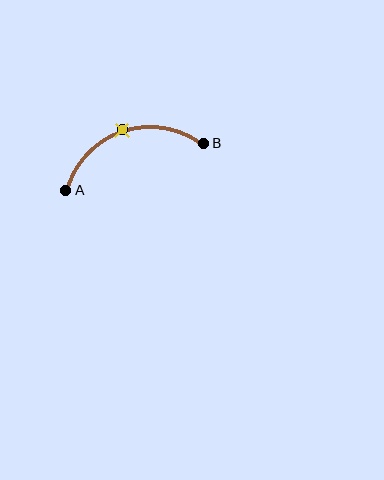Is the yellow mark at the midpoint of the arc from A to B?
Yes. The yellow mark lies on the arc at equal arc-length from both A and B — it is the arc midpoint.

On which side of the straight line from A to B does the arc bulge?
The arc bulges above the straight line connecting A and B.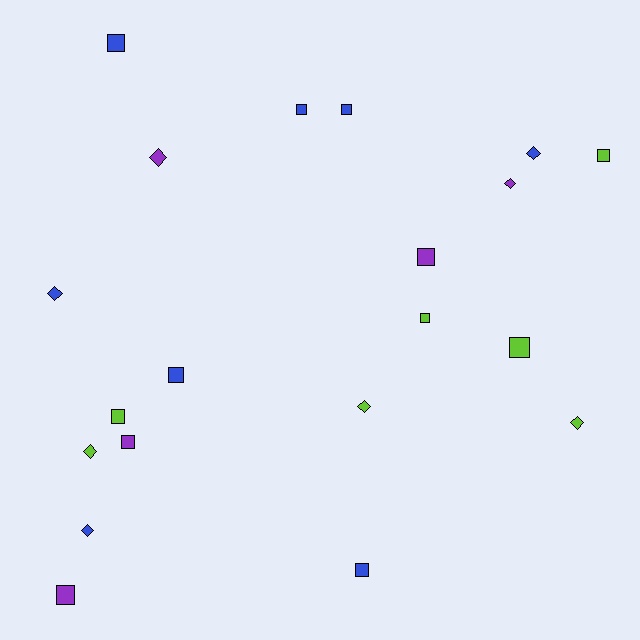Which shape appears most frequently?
Square, with 12 objects.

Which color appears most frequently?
Blue, with 8 objects.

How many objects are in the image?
There are 20 objects.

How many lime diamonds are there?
There are 3 lime diamonds.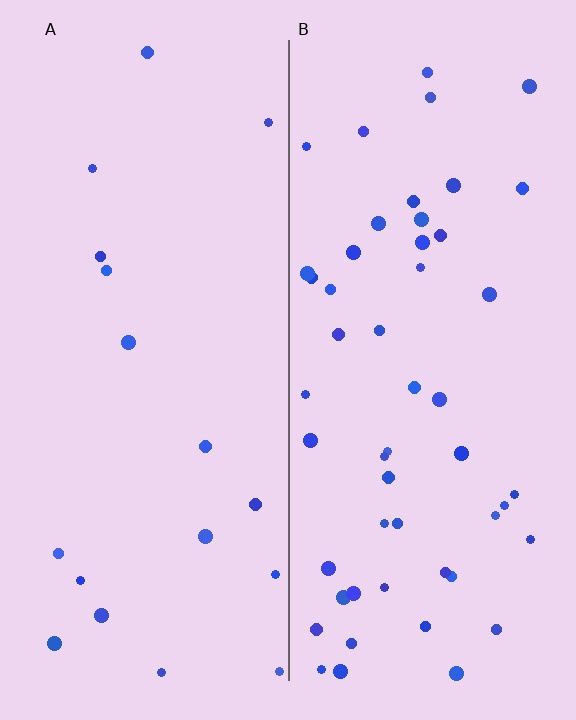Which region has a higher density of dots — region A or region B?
B (the right).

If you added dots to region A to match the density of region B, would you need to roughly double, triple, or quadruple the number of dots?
Approximately triple.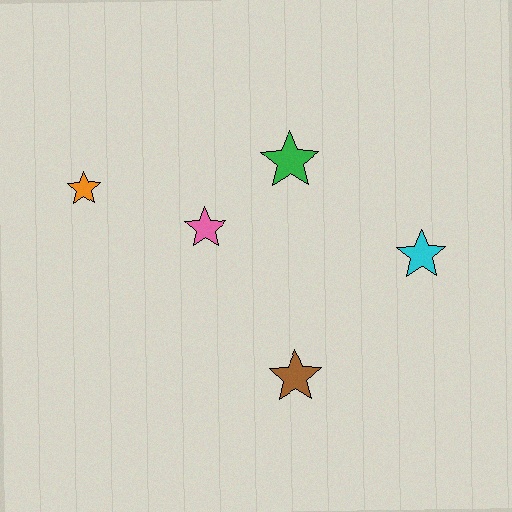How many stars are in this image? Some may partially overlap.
There are 5 stars.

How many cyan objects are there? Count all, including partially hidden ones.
There is 1 cyan object.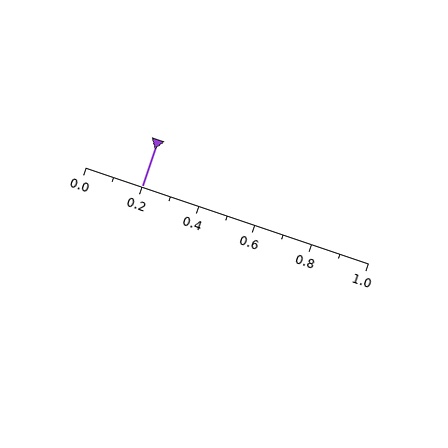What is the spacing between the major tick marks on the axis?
The major ticks are spaced 0.2 apart.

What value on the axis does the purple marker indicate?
The marker indicates approximately 0.2.